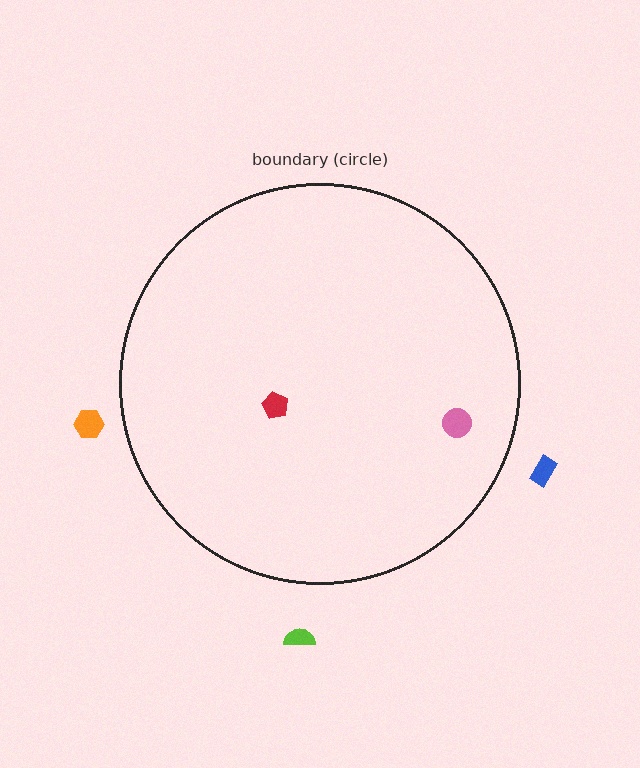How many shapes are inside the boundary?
2 inside, 3 outside.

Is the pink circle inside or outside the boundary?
Inside.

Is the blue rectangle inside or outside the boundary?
Outside.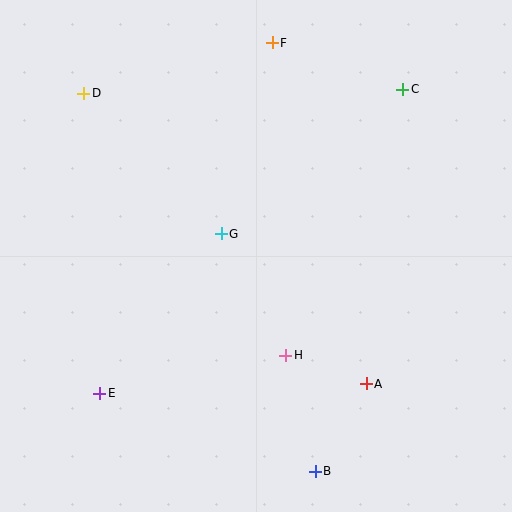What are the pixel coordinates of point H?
Point H is at (286, 355).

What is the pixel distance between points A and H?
The distance between A and H is 86 pixels.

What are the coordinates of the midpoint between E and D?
The midpoint between E and D is at (92, 243).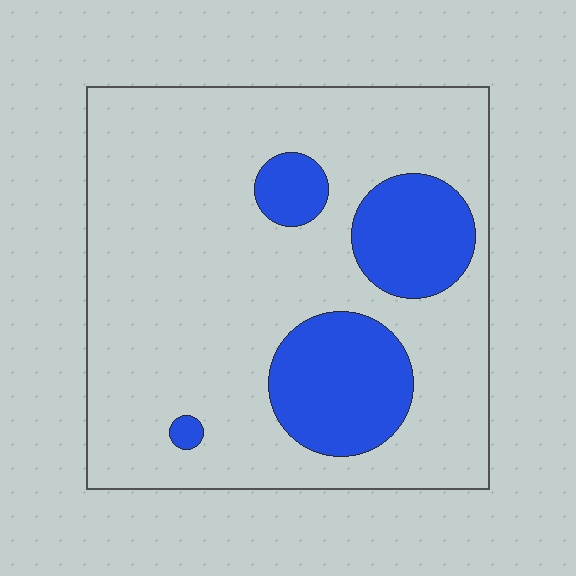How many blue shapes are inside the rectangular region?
4.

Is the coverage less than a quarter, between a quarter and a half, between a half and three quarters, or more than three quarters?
Less than a quarter.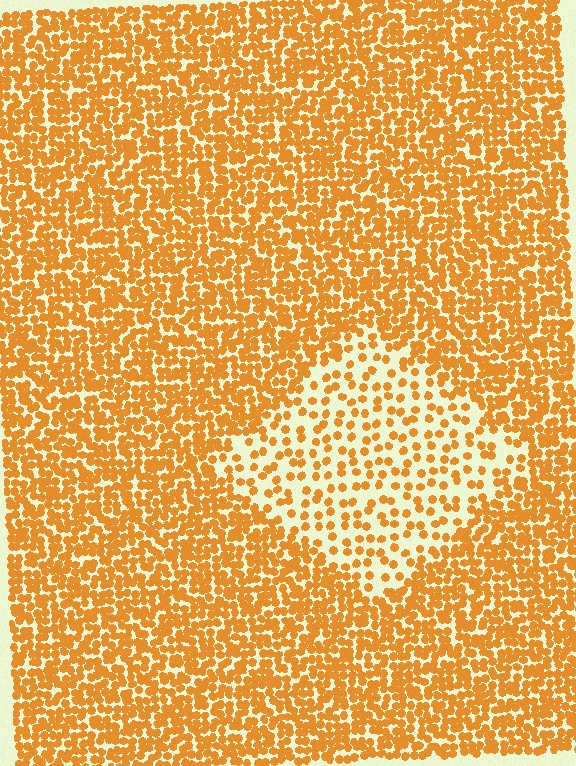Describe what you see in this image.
The image contains small orange elements arranged at two different densities. A diamond-shaped region is visible where the elements are less densely packed than the surrounding area.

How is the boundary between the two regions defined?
The boundary is defined by a change in element density (approximately 2.4x ratio). All elements are the same color, size, and shape.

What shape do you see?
I see a diamond.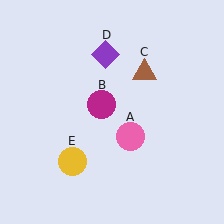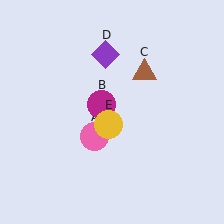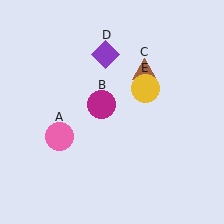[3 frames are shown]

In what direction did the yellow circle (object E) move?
The yellow circle (object E) moved up and to the right.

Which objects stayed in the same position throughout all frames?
Magenta circle (object B) and brown triangle (object C) and purple diamond (object D) remained stationary.